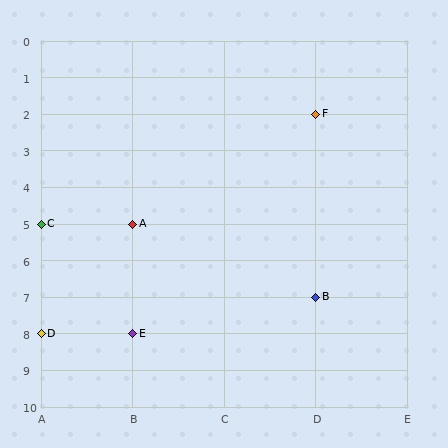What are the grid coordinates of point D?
Point D is at grid coordinates (A, 8).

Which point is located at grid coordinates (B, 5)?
Point A is at (B, 5).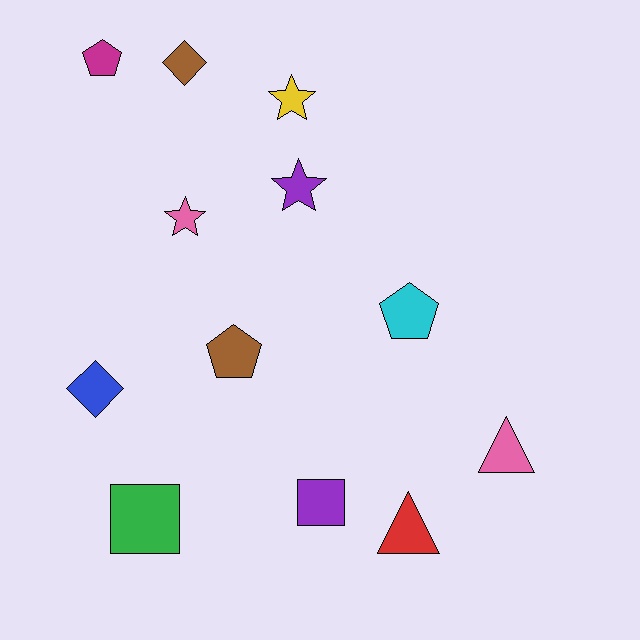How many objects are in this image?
There are 12 objects.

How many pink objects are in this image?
There are 2 pink objects.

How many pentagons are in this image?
There are 3 pentagons.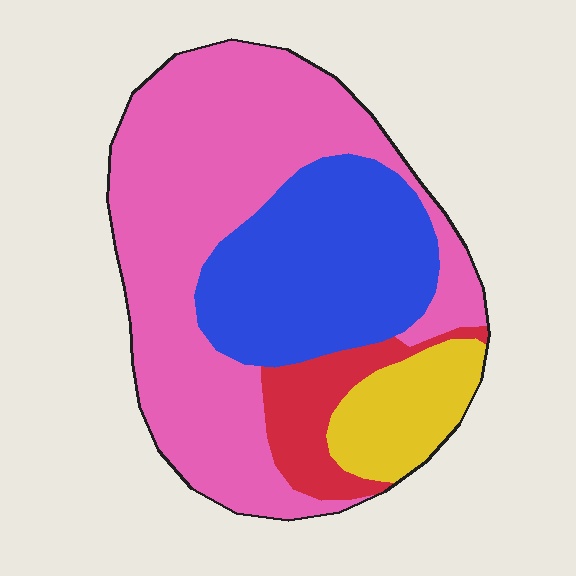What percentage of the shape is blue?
Blue takes up about one quarter (1/4) of the shape.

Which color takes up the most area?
Pink, at roughly 50%.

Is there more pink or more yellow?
Pink.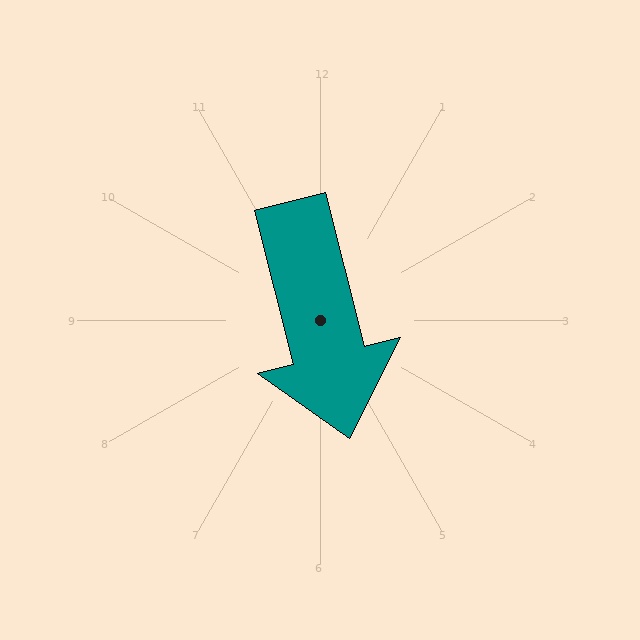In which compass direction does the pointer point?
South.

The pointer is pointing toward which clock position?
Roughly 6 o'clock.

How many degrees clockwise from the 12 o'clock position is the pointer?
Approximately 166 degrees.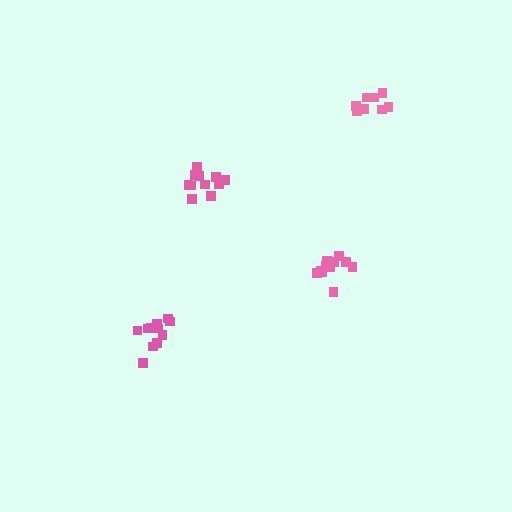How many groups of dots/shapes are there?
There are 4 groups.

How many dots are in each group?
Group 1: 9 dots, Group 2: 11 dots, Group 3: 12 dots, Group 4: 11 dots (43 total).